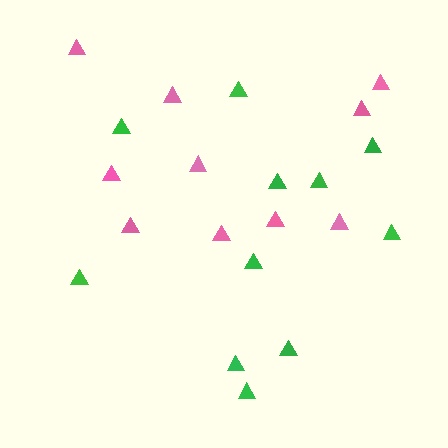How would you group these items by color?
There are 2 groups: one group of pink triangles (10) and one group of green triangles (11).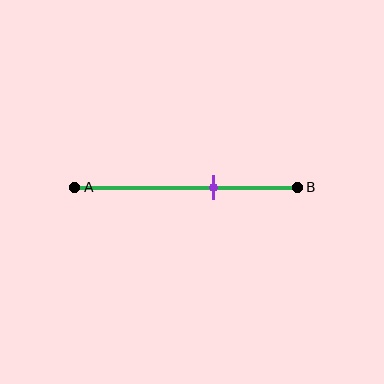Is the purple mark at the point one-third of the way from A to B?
No, the mark is at about 60% from A, not at the 33% one-third point.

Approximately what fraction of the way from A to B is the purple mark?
The purple mark is approximately 60% of the way from A to B.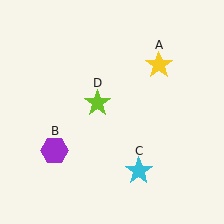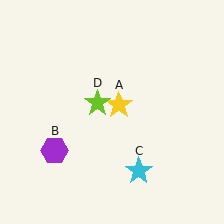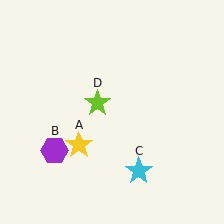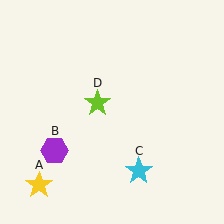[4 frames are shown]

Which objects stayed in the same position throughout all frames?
Purple hexagon (object B) and cyan star (object C) and lime star (object D) remained stationary.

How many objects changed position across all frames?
1 object changed position: yellow star (object A).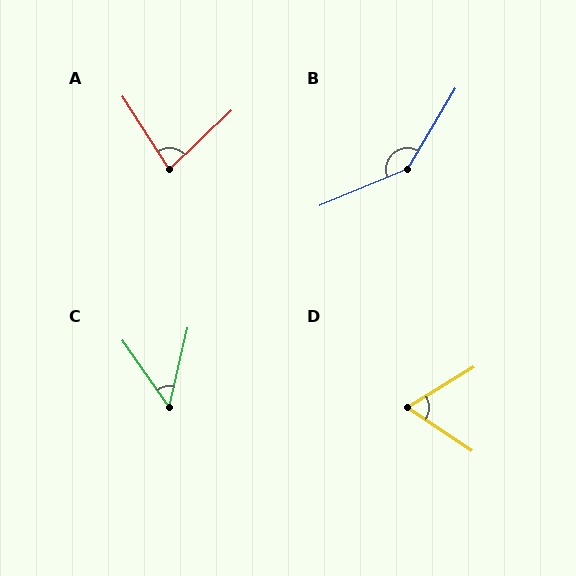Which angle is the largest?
B, at approximately 143 degrees.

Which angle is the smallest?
C, at approximately 48 degrees.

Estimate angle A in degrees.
Approximately 79 degrees.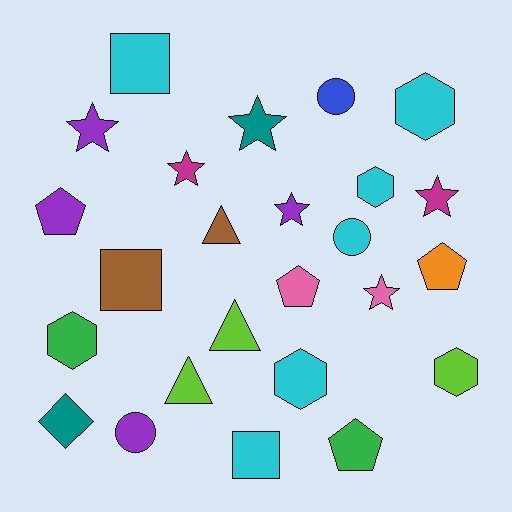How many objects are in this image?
There are 25 objects.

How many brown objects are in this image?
There are 2 brown objects.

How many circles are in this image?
There are 3 circles.